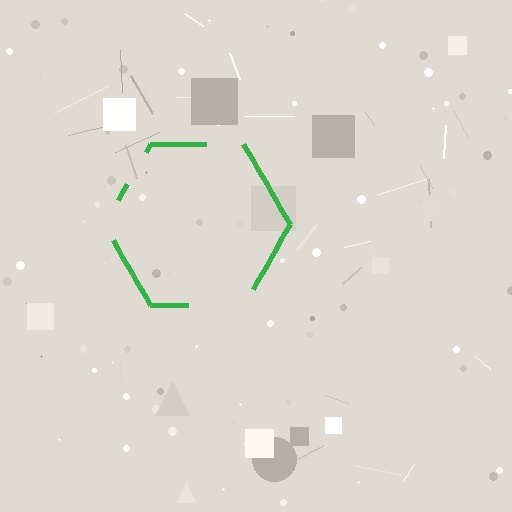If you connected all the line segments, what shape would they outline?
They would outline a hexagon.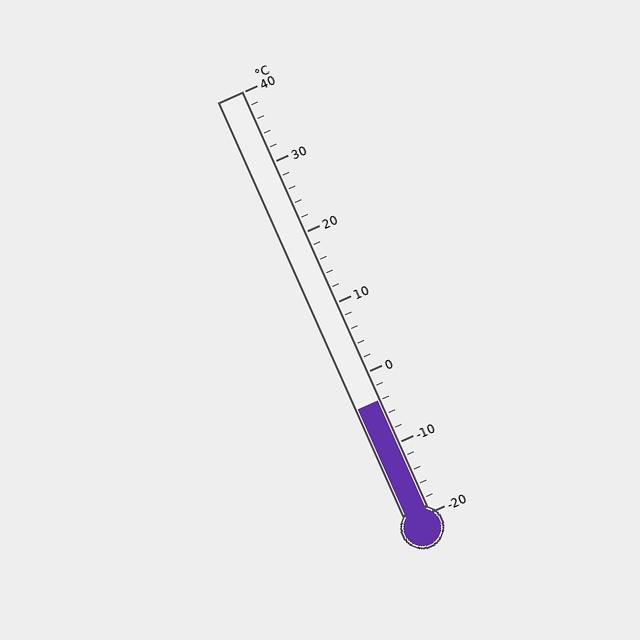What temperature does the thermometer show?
The thermometer shows approximately -4°C.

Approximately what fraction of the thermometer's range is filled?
The thermometer is filled to approximately 25% of its range.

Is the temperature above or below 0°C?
The temperature is below 0°C.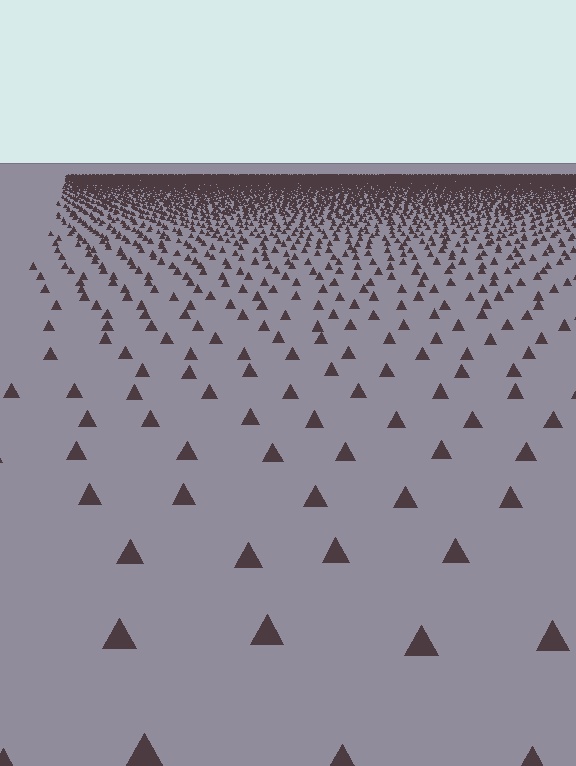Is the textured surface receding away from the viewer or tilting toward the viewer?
The surface is receding away from the viewer. Texture elements get smaller and denser toward the top.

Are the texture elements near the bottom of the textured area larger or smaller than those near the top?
Larger. Near the bottom, elements are closer to the viewer and appear at a bigger on-screen size.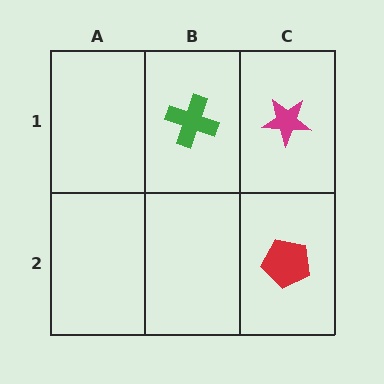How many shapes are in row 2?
1 shape.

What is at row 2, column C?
A red pentagon.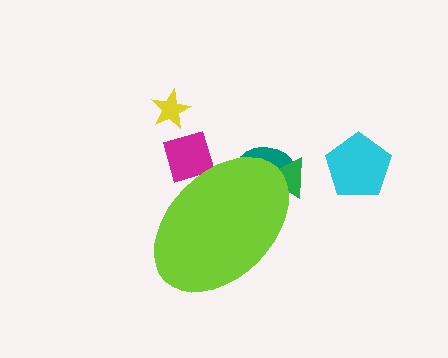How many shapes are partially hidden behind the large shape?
3 shapes are partially hidden.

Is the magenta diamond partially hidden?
Yes, the magenta diamond is partially hidden behind the lime ellipse.